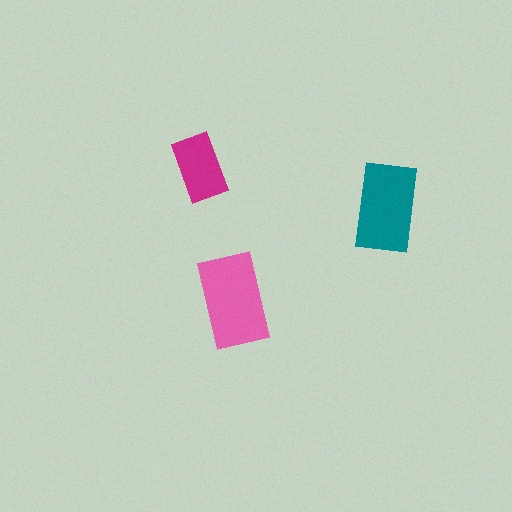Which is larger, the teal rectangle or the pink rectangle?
The pink one.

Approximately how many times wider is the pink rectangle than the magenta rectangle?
About 1.5 times wider.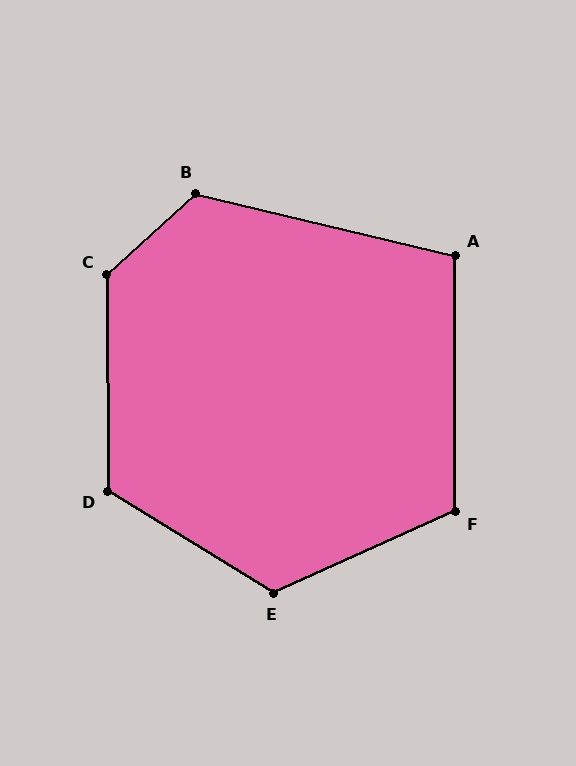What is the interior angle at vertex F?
Approximately 114 degrees (obtuse).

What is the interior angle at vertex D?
Approximately 122 degrees (obtuse).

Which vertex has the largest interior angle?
C, at approximately 132 degrees.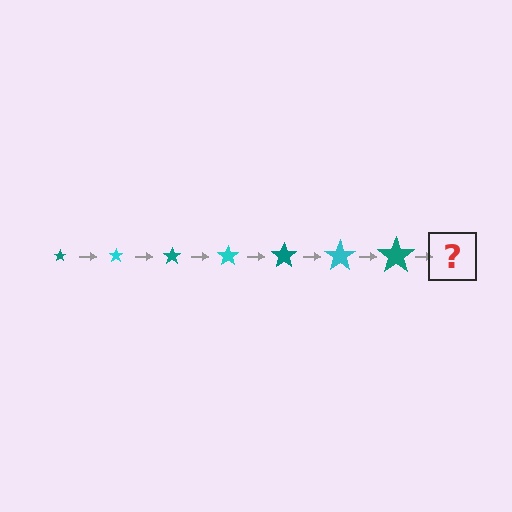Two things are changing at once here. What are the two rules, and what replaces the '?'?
The two rules are that the star grows larger each step and the color cycles through teal and cyan. The '?' should be a cyan star, larger than the previous one.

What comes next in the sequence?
The next element should be a cyan star, larger than the previous one.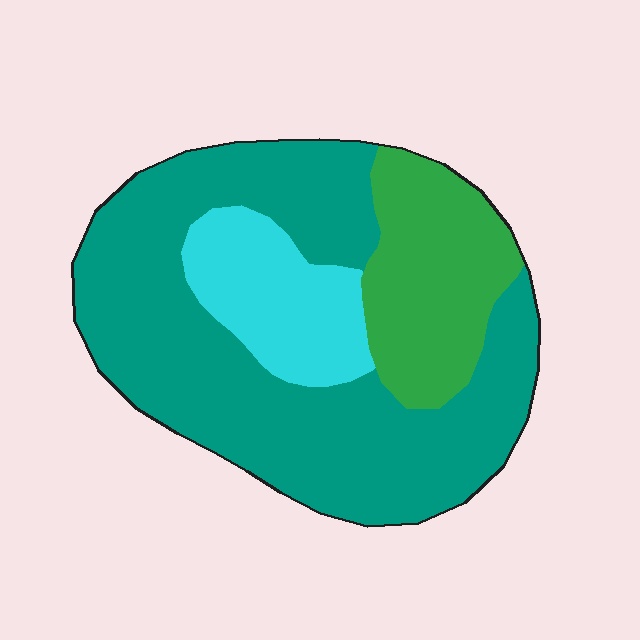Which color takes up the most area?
Teal, at roughly 65%.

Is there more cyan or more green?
Green.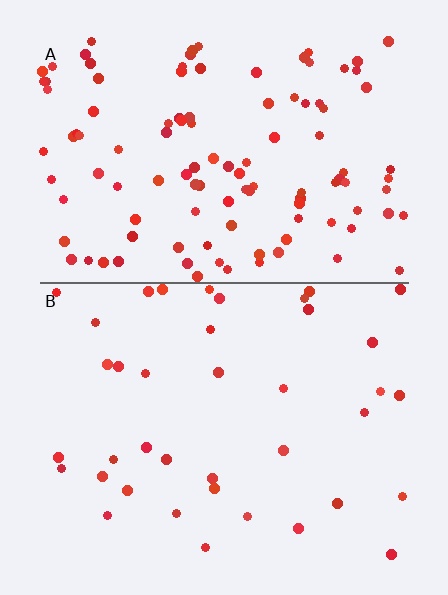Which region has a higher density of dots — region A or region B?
A (the top).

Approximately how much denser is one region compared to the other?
Approximately 2.9× — region A over region B.